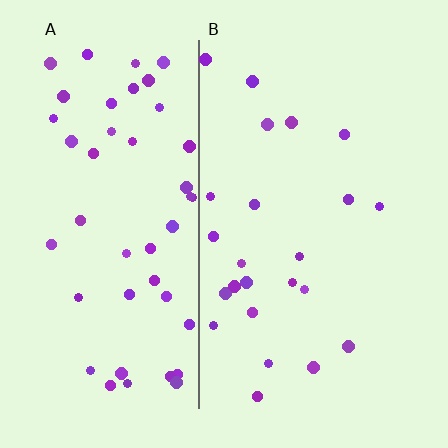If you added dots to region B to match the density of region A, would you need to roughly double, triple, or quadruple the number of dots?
Approximately double.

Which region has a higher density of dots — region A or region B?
A (the left).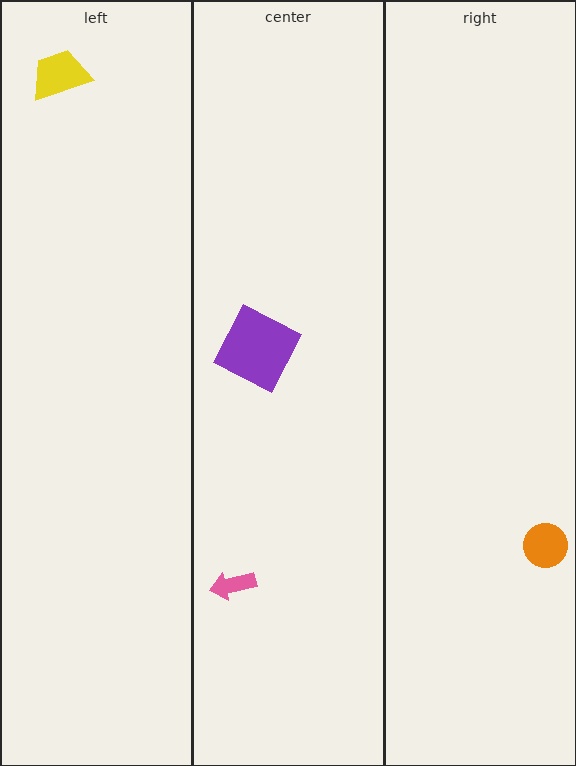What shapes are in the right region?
The orange circle.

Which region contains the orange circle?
The right region.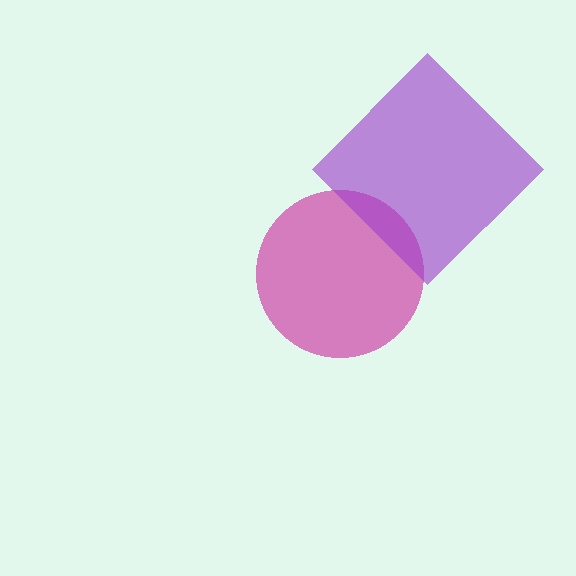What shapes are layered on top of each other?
The layered shapes are: a magenta circle, a purple diamond.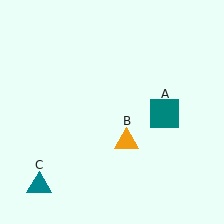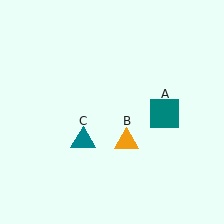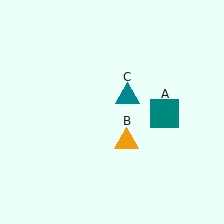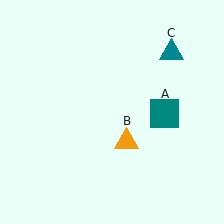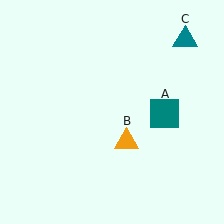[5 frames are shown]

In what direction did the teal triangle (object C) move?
The teal triangle (object C) moved up and to the right.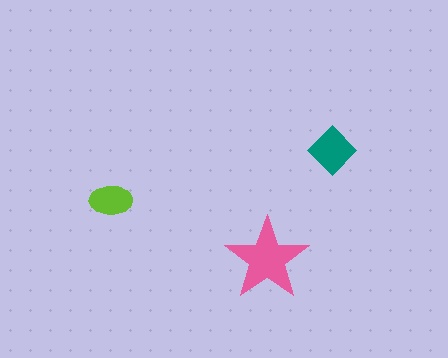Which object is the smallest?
The lime ellipse.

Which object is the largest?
The pink star.